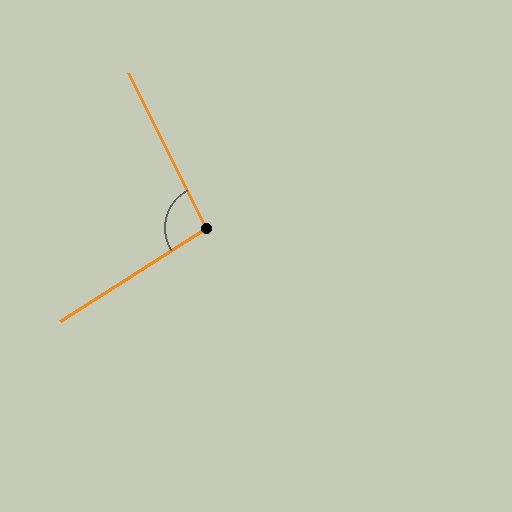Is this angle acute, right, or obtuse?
It is obtuse.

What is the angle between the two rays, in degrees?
Approximately 96 degrees.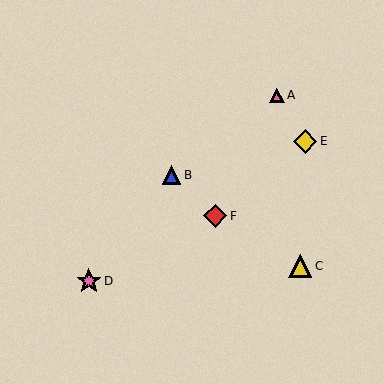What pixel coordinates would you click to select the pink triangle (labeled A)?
Click at (277, 95) to select the pink triangle A.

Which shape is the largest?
The pink star (labeled D) is the largest.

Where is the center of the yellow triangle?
The center of the yellow triangle is at (300, 266).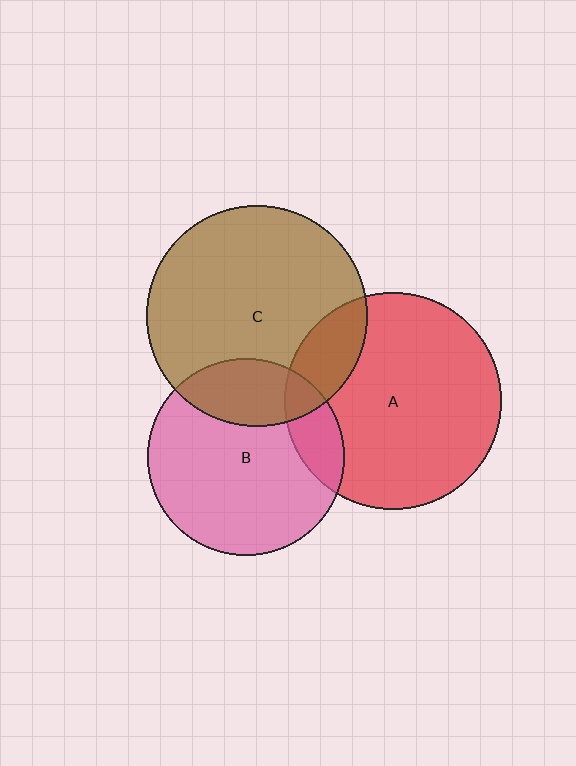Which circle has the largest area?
Circle C (brown).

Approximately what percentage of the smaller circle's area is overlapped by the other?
Approximately 15%.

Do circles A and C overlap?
Yes.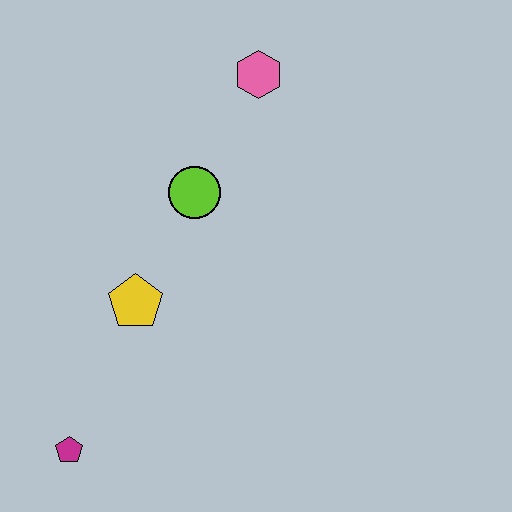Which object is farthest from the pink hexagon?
The magenta pentagon is farthest from the pink hexagon.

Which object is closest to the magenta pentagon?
The yellow pentagon is closest to the magenta pentagon.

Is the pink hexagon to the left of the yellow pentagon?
No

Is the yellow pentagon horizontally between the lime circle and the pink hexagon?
No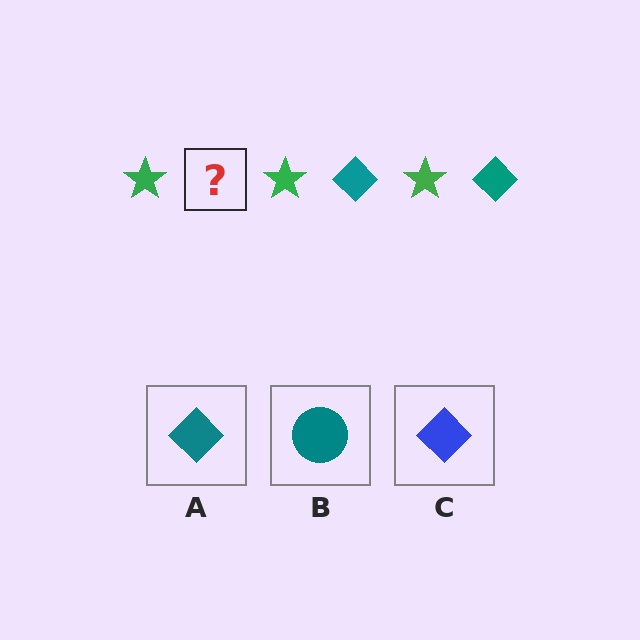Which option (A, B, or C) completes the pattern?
A.